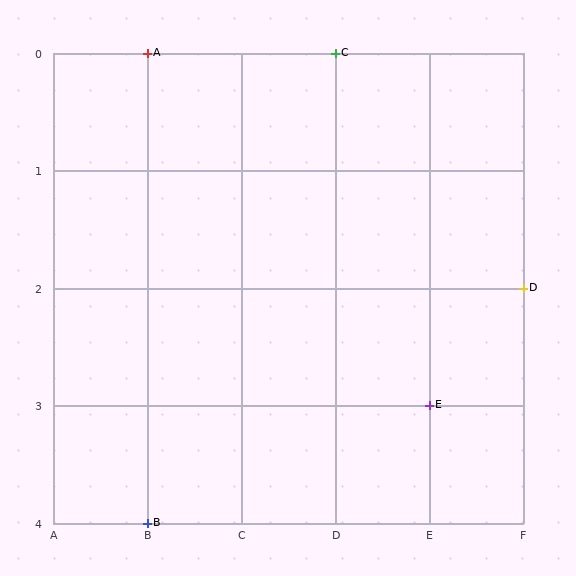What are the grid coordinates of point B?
Point B is at grid coordinates (B, 4).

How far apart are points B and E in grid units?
Points B and E are 3 columns and 1 row apart (about 3.2 grid units diagonally).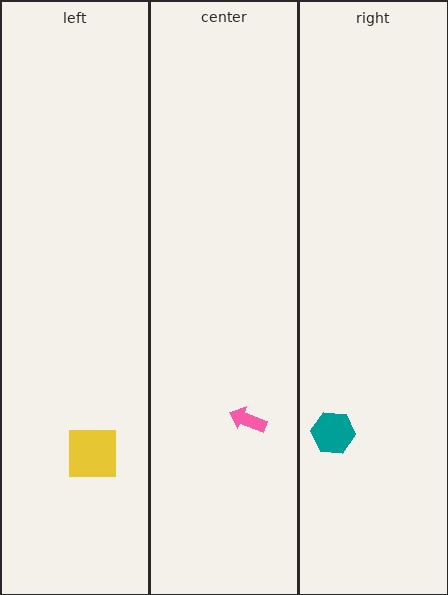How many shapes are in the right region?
1.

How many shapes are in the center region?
1.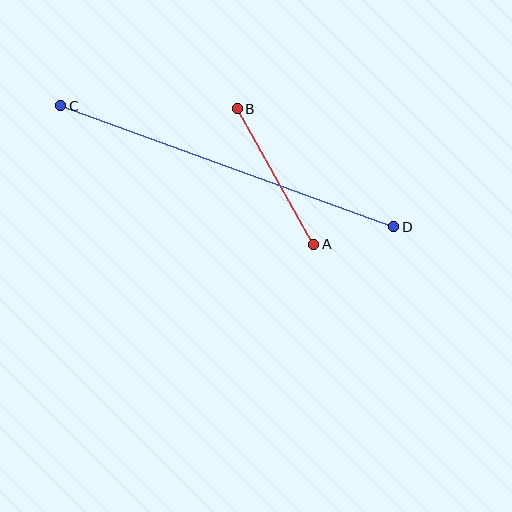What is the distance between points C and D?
The distance is approximately 355 pixels.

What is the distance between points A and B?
The distance is approximately 156 pixels.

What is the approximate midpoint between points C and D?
The midpoint is at approximately (227, 166) pixels.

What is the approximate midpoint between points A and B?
The midpoint is at approximately (275, 177) pixels.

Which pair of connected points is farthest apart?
Points C and D are farthest apart.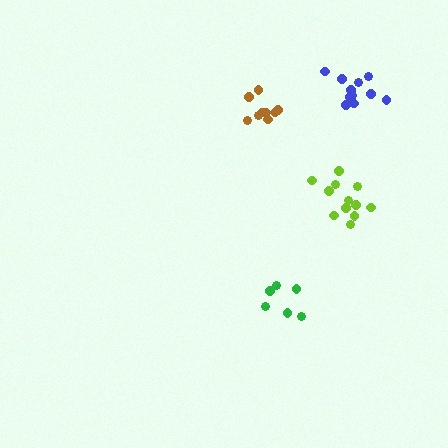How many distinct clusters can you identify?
There are 4 distinct clusters.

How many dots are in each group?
Group 1: 12 dots, Group 2: 9 dots, Group 3: 11 dots, Group 4: 6 dots (38 total).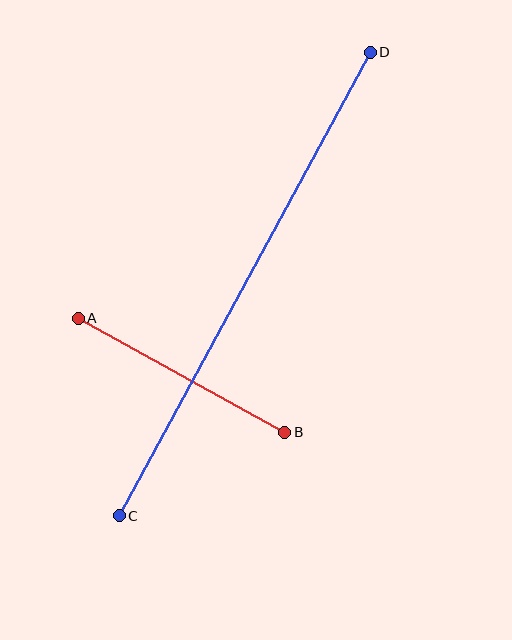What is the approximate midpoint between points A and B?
The midpoint is at approximately (181, 375) pixels.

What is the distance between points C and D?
The distance is approximately 527 pixels.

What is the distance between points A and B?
The distance is approximately 236 pixels.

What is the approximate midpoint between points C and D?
The midpoint is at approximately (245, 284) pixels.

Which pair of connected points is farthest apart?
Points C and D are farthest apart.